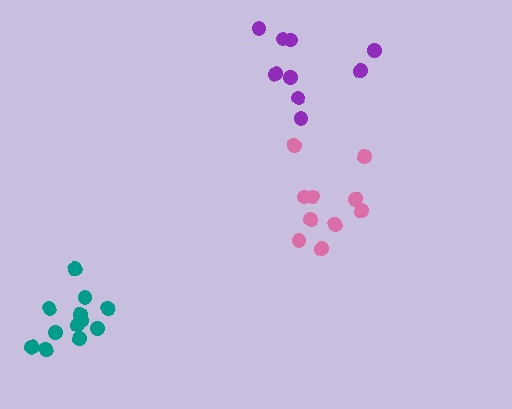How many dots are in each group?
Group 1: 12 dots, Group 2: 10 dots, Group 3: 9 dots (31 total).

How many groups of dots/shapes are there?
There are 3 groups.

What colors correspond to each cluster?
The clusters are colored: teal, pink, purple.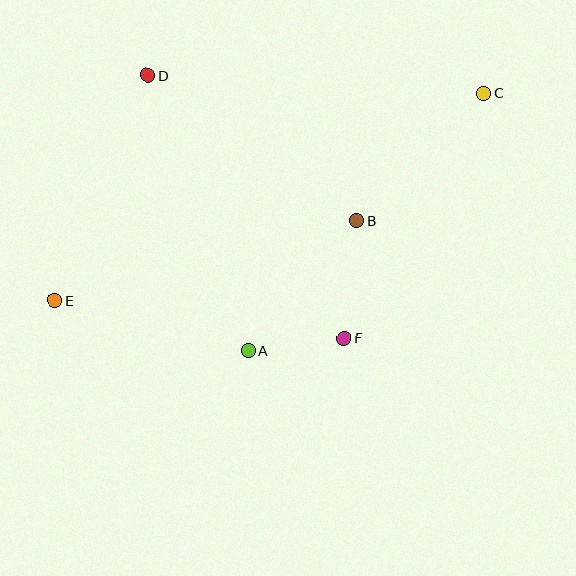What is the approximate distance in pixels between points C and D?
The distance between C and D is approximately 336 pixels.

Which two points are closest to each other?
Points A and F are closest to each other.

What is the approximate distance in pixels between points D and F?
The distance between D and F is approximately 328 pixels.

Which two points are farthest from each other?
Points C and E are farthest from each other.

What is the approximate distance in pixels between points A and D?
The distance between A and D is approximately 293 pixels.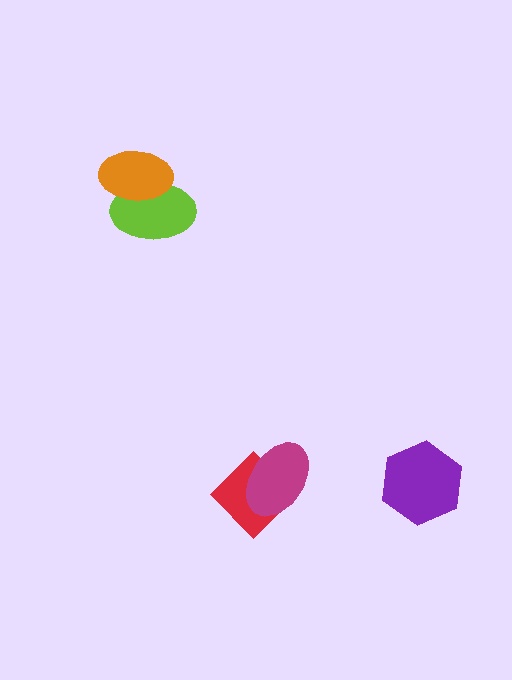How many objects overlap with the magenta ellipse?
1 object overlaps with the magenta ellipse.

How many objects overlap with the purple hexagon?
0 objects overlap with the purple hexagon.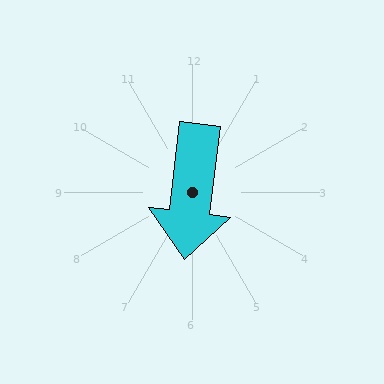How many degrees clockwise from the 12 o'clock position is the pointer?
Approximately 187 degrees.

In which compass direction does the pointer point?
South.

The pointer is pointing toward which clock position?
Roughly 6 o'clock.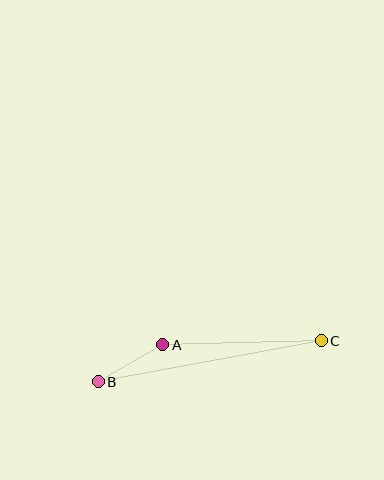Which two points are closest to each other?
Points A and B are closest to each other.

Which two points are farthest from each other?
Points B and C are farthest from each other.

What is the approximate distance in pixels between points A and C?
The distance between A and C is approximately 158 pixels.